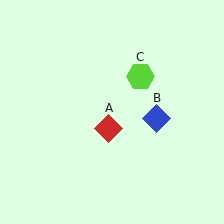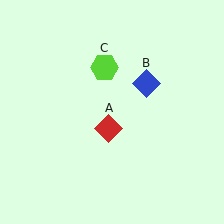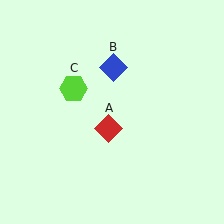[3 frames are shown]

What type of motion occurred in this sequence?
The blue diamond (object B), lime hexagon (object C) rotated counterclockwise around the center of the scene.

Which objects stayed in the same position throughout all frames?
Red diamond (object A) remained stationary.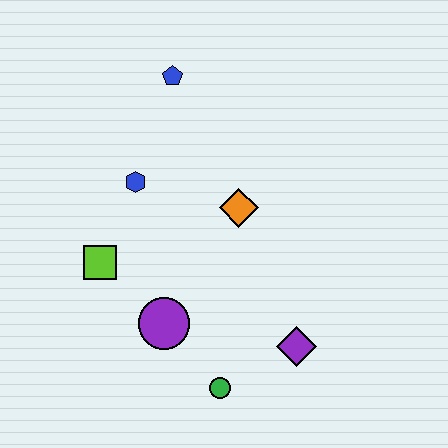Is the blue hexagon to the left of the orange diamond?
Yes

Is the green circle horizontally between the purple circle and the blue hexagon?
No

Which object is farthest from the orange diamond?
The green circle is farthest from the orange diamond.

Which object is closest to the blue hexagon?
The lime square is closest to the blue hexagon.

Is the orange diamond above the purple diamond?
Yes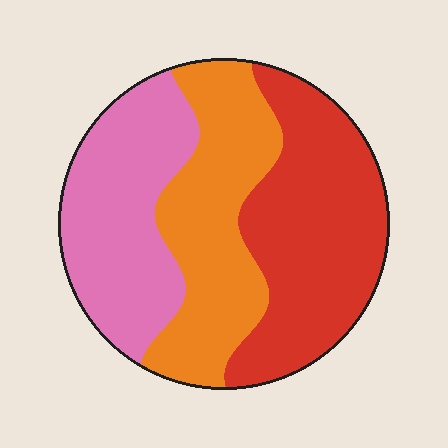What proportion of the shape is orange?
Orange covers about 30% of the shape.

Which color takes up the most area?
Red, at roughly 40%.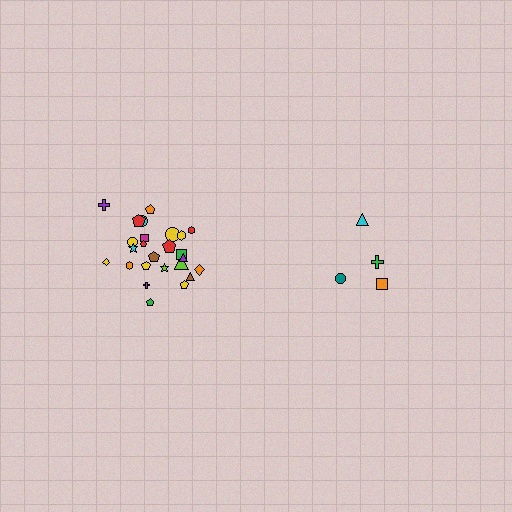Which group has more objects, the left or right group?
The left group.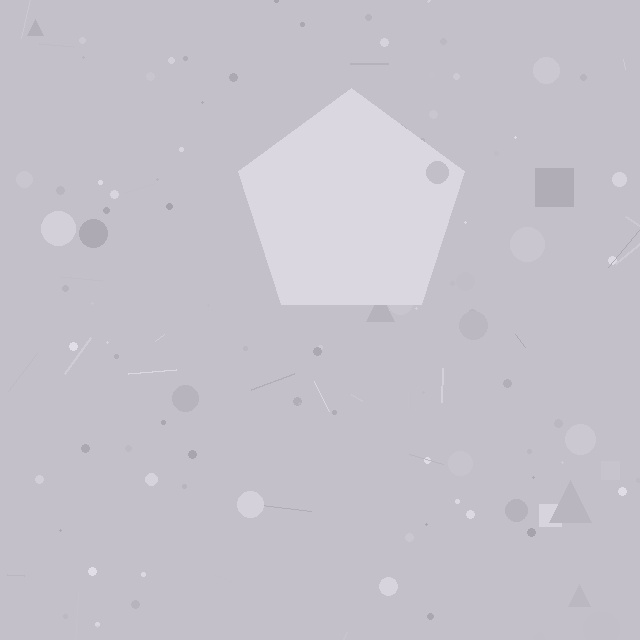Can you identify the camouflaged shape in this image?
The camouflaged shape is a pentagon.